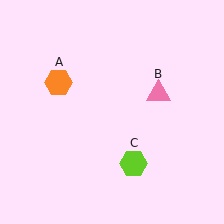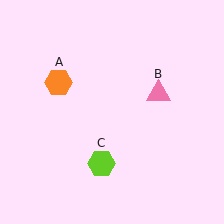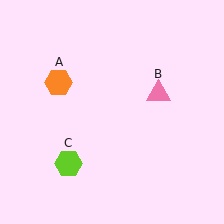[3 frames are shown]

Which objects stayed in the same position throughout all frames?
Orange hexagon (object A) and pink triangle (object B) remained stationary.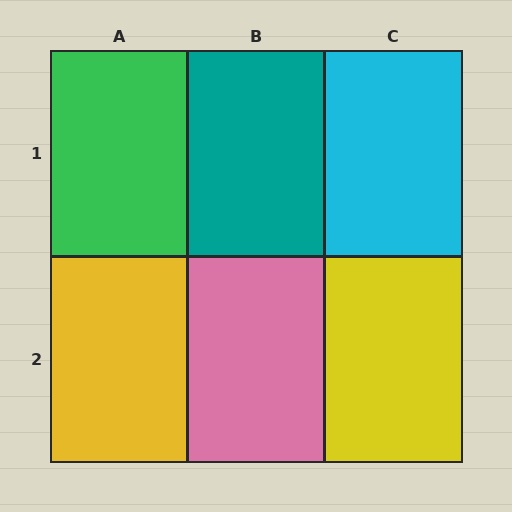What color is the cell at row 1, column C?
Cyan.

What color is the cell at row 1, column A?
Green.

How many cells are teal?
1 cell is teal.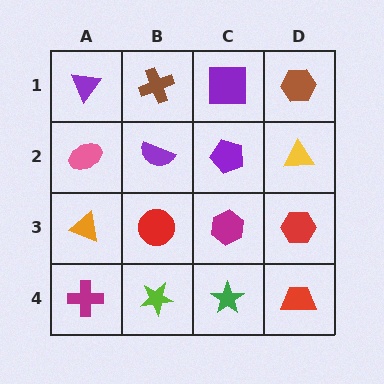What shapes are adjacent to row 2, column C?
A purple square (row 1, column C), a magenta hexagon (row 3, column C), a purple semicircle (row 2, column B), a yellow triangle (row 2, column D).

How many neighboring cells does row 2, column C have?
4.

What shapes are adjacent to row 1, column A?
A pink ellipse (row 2, column A), a brown cross (row 1, column B).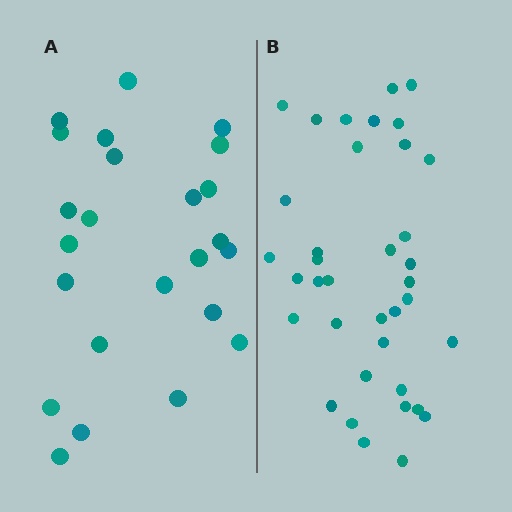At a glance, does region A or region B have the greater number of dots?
Region B (the right region) has more dots.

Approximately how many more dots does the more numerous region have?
Region B has approximately 15 more dots than region A.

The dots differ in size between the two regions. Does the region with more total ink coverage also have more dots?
No. Region A has more total ink coverage because its dots are larger, but region B actually contains more individual dots. Total area can be misleading — the number of items is what matters here.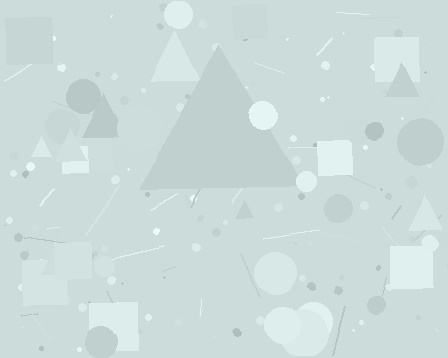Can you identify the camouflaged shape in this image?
The camouflaged shape is a triangle.